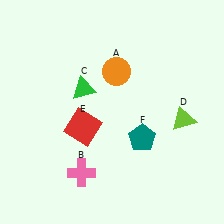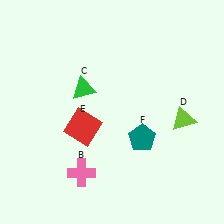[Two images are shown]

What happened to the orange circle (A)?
The orange circle (A) was removed in Image 2. It was in the top-right area of Image 1.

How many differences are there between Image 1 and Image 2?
There is 1 difference between the two images.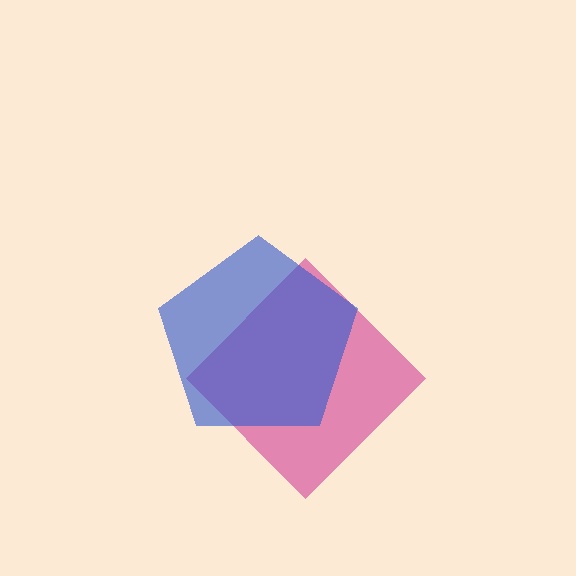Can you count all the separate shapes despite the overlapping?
Yes, there are 2 separate shapes.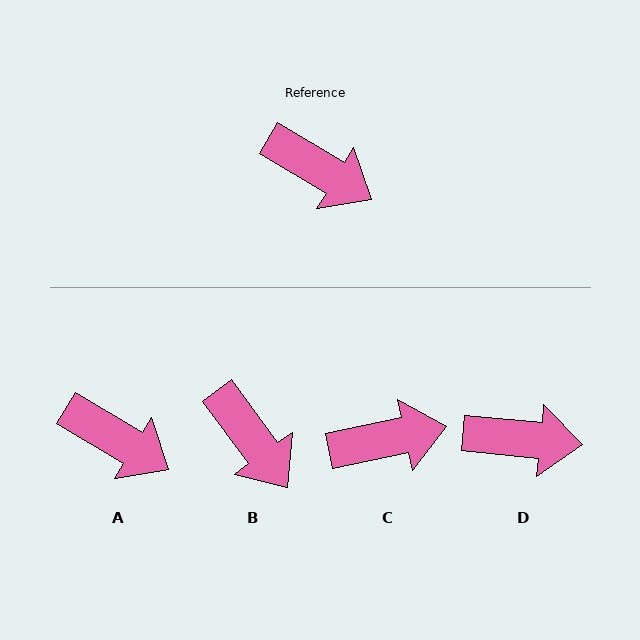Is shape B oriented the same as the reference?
No, it is off by about 23 degrees.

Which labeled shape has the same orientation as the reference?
A.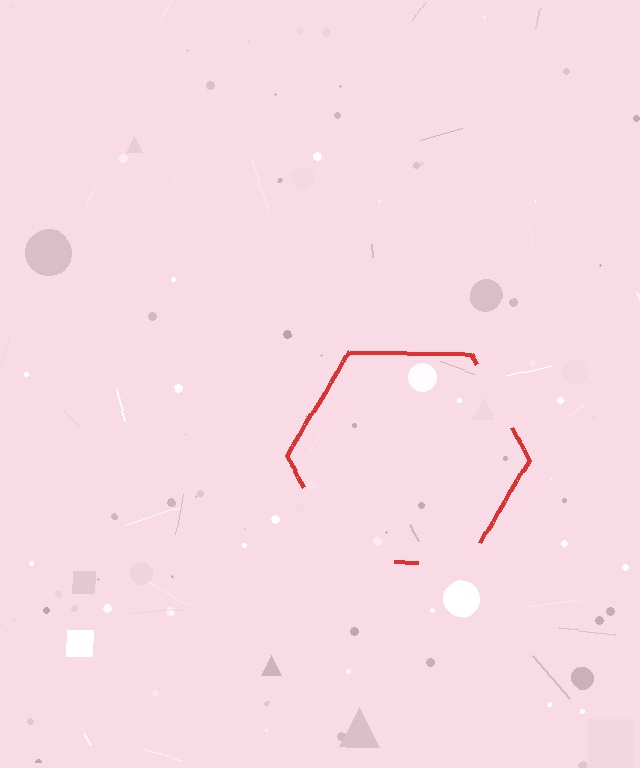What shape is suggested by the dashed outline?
The dashed outline suggests a hexagon.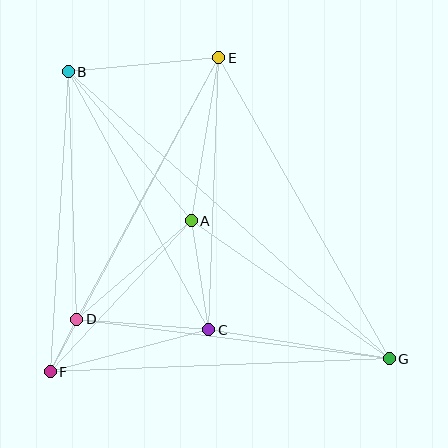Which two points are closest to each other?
Points D and F are closest to each other.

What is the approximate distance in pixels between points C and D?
The distance between C and D is approximately 133 pixels.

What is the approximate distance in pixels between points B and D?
The distance between B and D is approximately 247 pixels.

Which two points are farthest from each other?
Points B and G are farthest from each other.